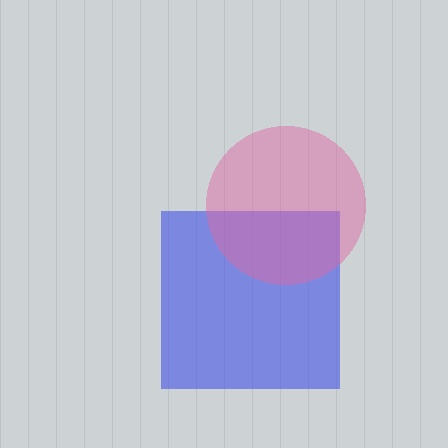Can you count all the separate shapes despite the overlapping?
Yes, there are 2 separate shapes.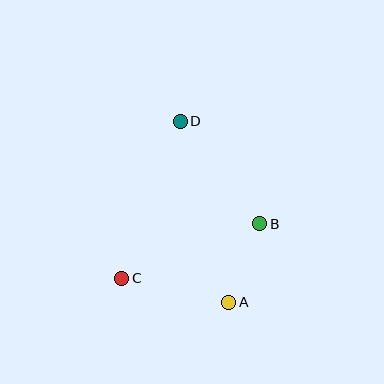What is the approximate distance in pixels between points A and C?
The distance between A and C is approximately 110 pixels.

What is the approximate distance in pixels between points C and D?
The distance between C and D is approximately 167 pixels.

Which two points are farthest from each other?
Points A and D are farthest from each other.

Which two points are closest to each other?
Points A and B are closest to each other.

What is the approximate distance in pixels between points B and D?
The distance between B and D is approximately 130 pixels.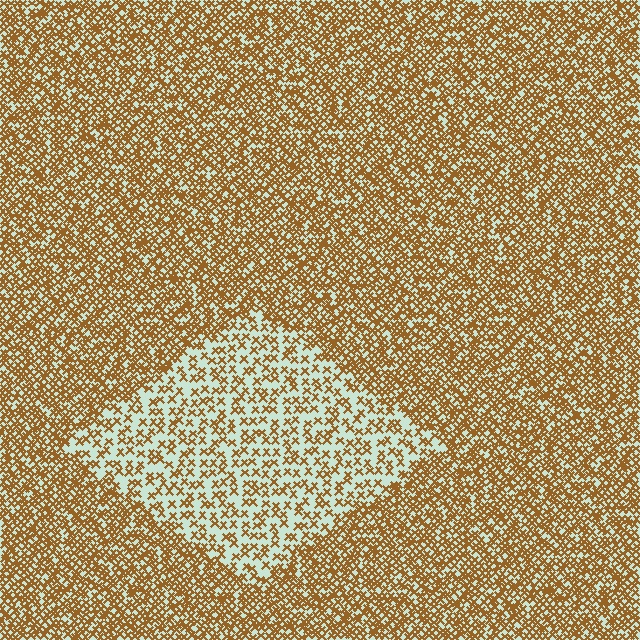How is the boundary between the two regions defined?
The boundary is defined by a change in element density (approximately 2.2x ratio). All elements are the same color, size, and shape.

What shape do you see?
I see a diamond.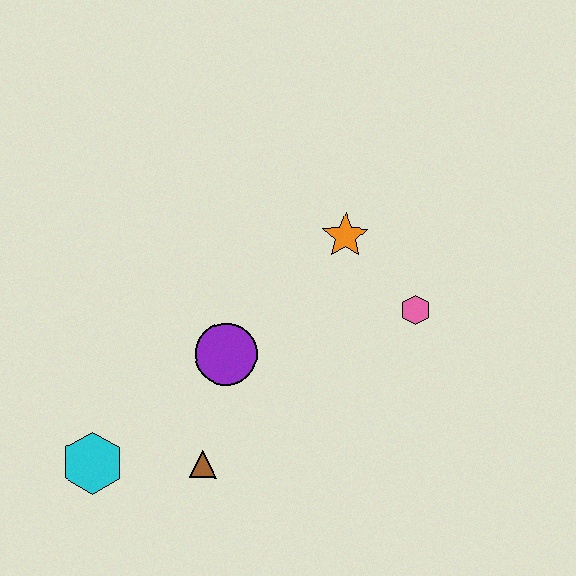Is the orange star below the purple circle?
No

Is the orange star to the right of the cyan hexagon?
Yes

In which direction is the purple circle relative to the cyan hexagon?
The purple circle is to the right of the cyan hexagon.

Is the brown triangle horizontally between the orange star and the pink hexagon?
No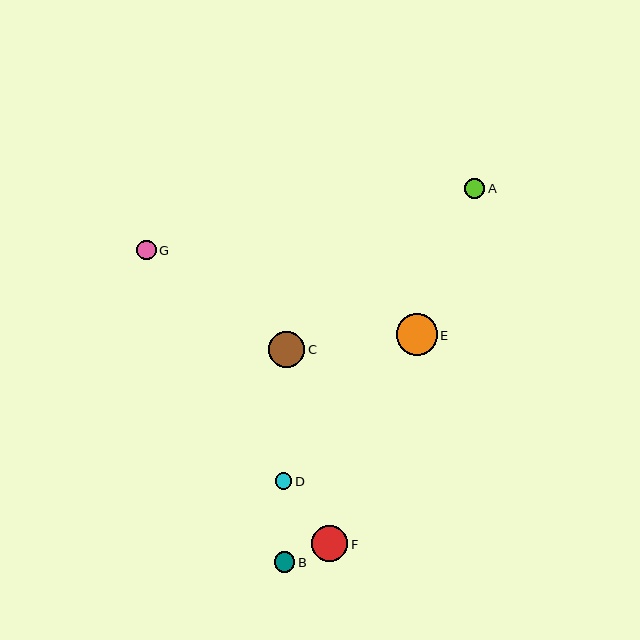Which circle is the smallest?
Circle D is the smallest with a size of approximately 16 pixels.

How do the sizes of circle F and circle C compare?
Circle F and circle C are approximately the same size.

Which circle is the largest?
Circle E is the largest with a size of approximately 41 pixels.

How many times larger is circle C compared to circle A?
Circle C is approximately 1.7 times the size of circle A.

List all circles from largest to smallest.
From largest to smallest: E, F, C, B, A, G, D.